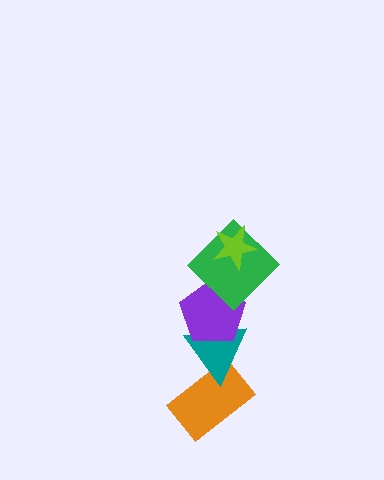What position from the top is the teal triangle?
The teal triangle is 4th from the top.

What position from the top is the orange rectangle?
The orange rectangle is 5th from the top.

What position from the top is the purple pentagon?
The purple pentagon is 3rd from the top.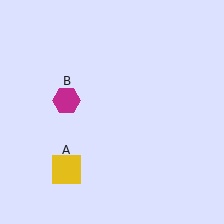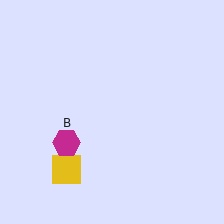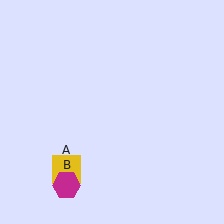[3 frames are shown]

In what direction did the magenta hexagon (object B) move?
The magenta hexagon (object B) moved down.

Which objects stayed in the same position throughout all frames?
Yellow square (object A) remained stationary.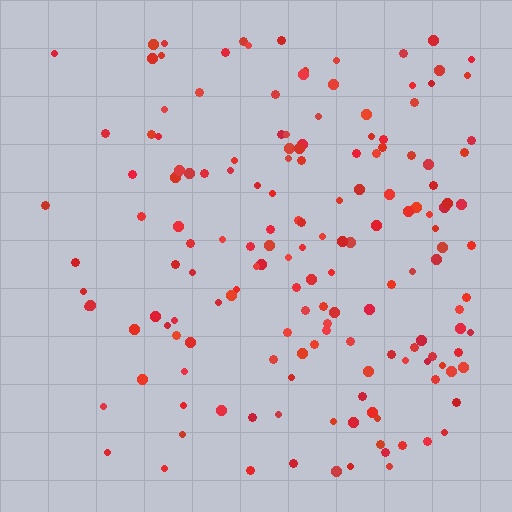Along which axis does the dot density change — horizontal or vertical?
Horizontal.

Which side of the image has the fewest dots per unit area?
The left.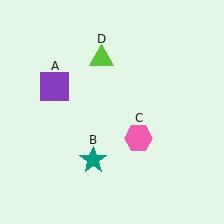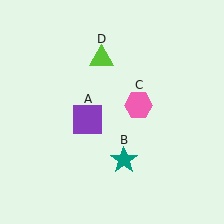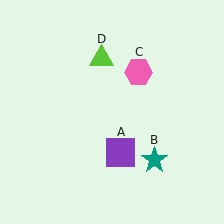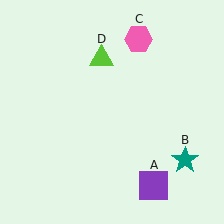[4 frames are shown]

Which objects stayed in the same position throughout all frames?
Lime triangle (object D) remained stationary.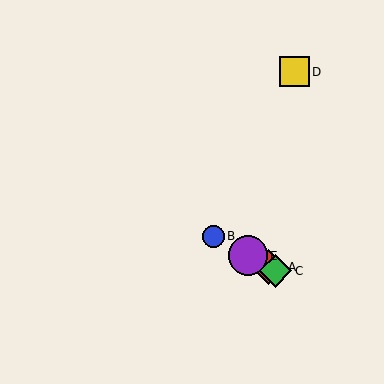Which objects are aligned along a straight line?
Objects A, B, C, E are aligned along a straight line.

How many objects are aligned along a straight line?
4 objects (A, B, C, E) are aligned along a straight line.